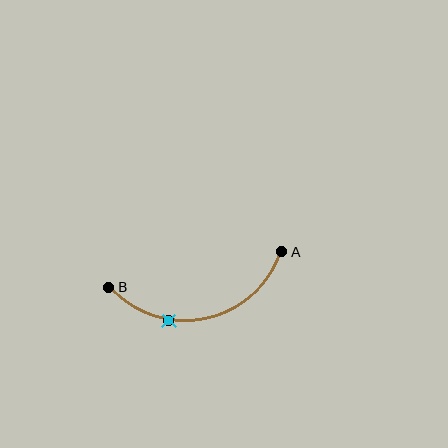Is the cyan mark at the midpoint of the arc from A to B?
No. The cyan mark lies on the arc but is closer to endpoint B. The arc midpoint would be at the point on the curve equidistant along the arc from both A and B.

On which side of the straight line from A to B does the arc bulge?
The arc bulges below the straight line connecting A and B.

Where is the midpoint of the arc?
The arc midpoint is the point on the curve farthest from the straight line joining A and B. It sits below that line.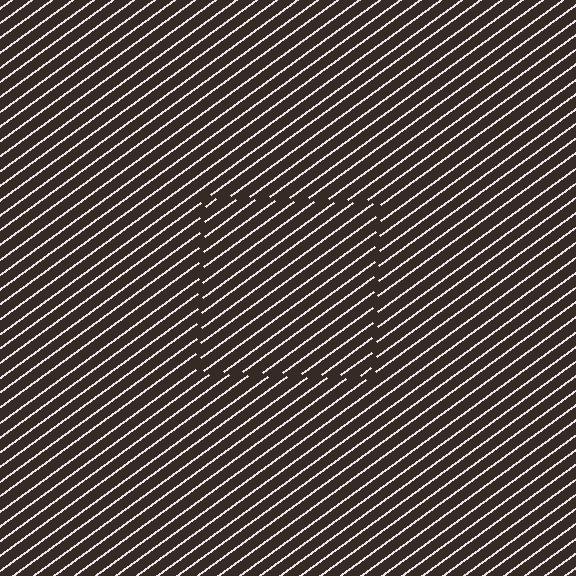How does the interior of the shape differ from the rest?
The interior of the shape contains the same grating, shifted by half a period — the contour is defined by the phase discontinuity where line-ends from the inner and outer gratings abut.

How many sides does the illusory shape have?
4 sides — the line-ends trace a square.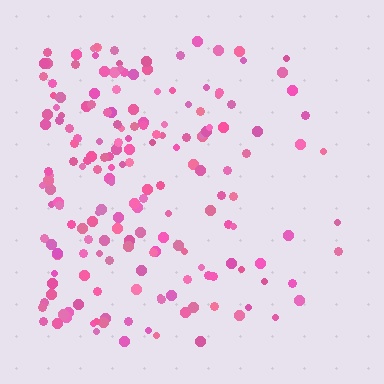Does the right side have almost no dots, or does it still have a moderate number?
Still a moderate number, just noticeably fewer than the left.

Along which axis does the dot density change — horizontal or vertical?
Horizontal.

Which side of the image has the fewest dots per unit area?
The right.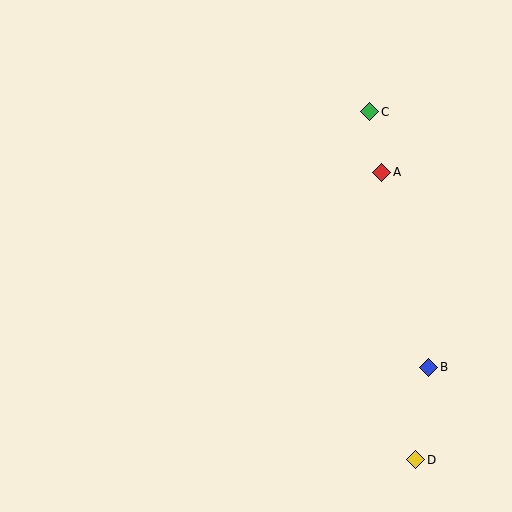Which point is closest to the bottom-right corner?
Point D is closest to the bottom-right corner.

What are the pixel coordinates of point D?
Point D is at (416, 460).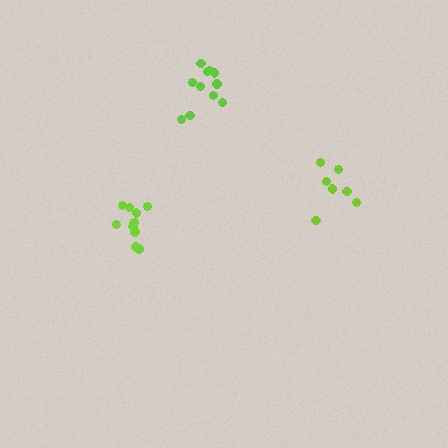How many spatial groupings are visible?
There are 3 spatial groupings.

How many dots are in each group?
Group 1: 7 dots, Group 2: 11 dots, Group 3: 11 dots (29 total).